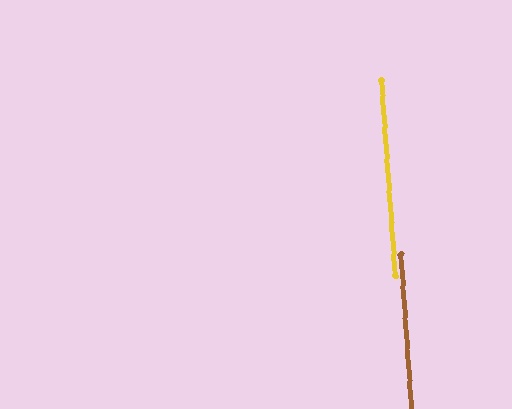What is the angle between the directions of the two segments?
Approximately 0 degrees.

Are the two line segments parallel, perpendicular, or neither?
Parallel — their directions differ by only 0.0°.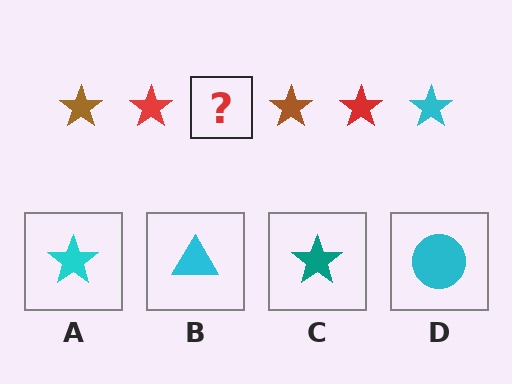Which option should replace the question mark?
Option A.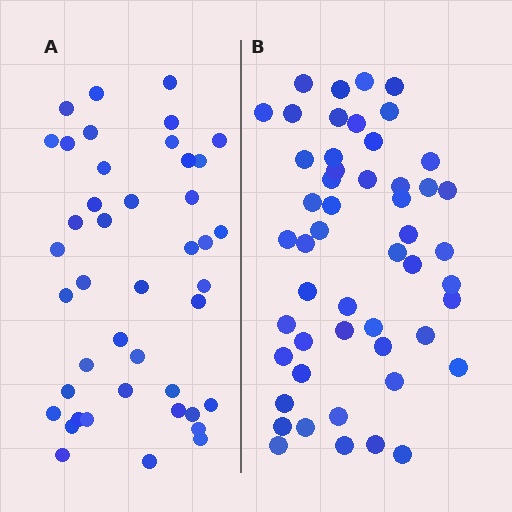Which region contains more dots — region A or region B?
Region B (the right region) has more dots.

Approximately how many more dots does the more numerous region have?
Region B has roughly 8 or so more dots than region A.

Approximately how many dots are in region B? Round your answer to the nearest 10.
About 50 dots. (The exact count is 51, which rounds to 50.)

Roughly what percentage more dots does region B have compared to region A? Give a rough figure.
About 20% more.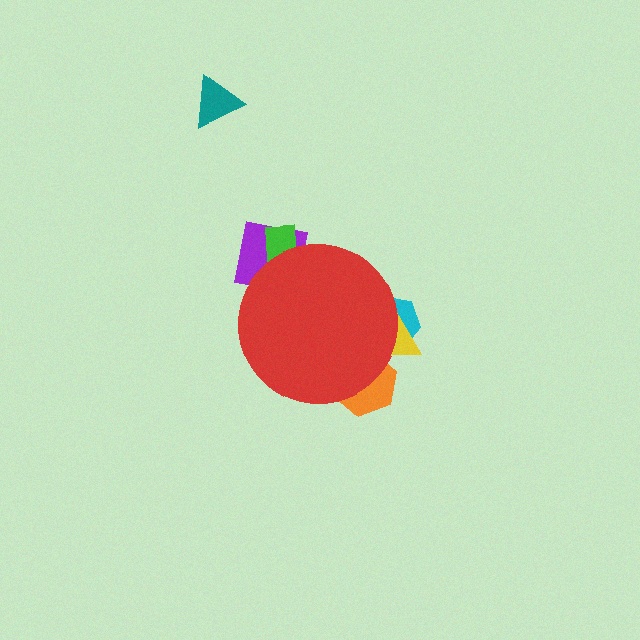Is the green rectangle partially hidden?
Yes, the green rectangle is partially hidden behind the red circle.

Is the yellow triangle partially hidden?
Yes, the yellow triangle is partially hidden behind the red circle.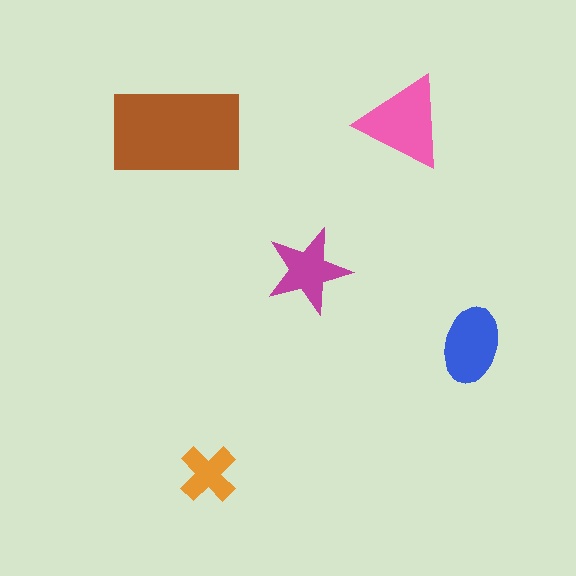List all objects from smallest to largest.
The orange cross, the magenta star, the blue ellipse, the pink triangle, the brown rectangle.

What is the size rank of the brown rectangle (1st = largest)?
1st.